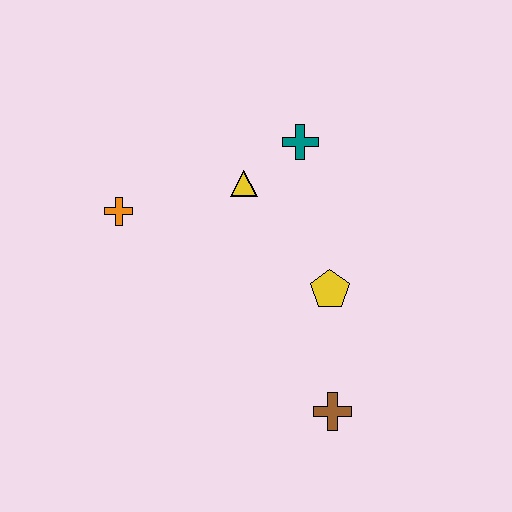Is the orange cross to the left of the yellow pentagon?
Yes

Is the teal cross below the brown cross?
No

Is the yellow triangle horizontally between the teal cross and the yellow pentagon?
No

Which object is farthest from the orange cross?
The brown cross is farthest from the orange cross.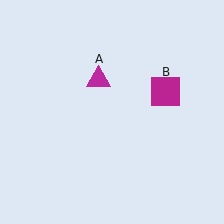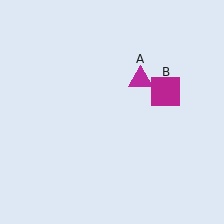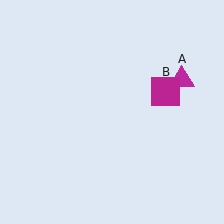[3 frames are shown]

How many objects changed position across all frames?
1 object changed position: magenta triangle (object A).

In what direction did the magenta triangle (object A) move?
The magenta triangle (object A) moved right.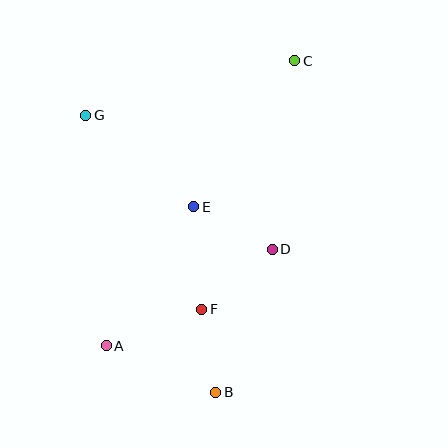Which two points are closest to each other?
Points B and F are closest to each other.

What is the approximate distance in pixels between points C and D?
The distance between C and D is approximately 190 pixels.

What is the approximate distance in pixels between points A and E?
The distance between A and E is approximately 164 pixels.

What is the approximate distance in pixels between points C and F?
The distance between C and F is approximately 265 pixels.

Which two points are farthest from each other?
Points A and C are farthest from each other.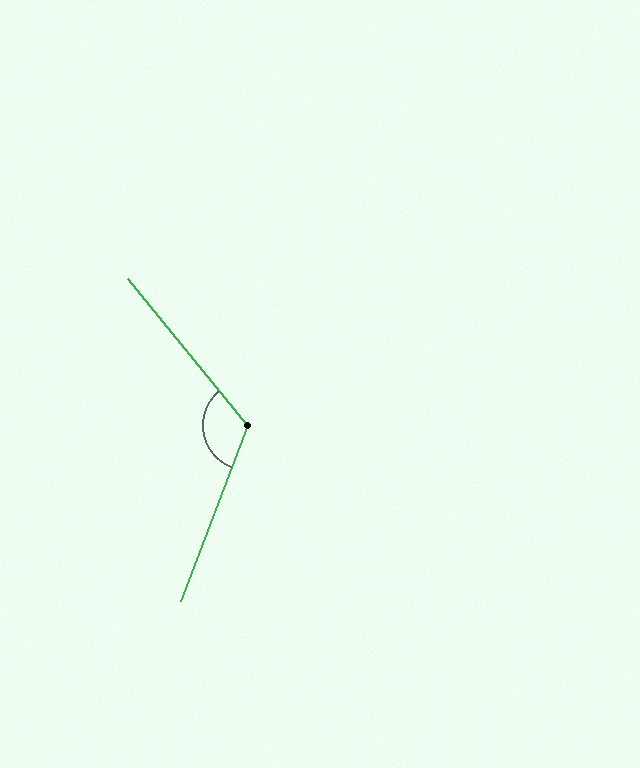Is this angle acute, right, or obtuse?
It is obtuse.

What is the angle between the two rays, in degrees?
Approximately 120 degrees.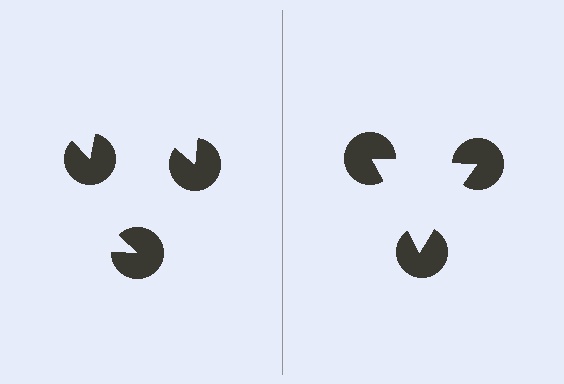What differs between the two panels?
The pac-man discs are positioned identically on both sides; only the wedge orientations differ. On the right they align to a triangle; on the left they are misaligned.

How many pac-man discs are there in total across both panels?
6 — 3 on each side.